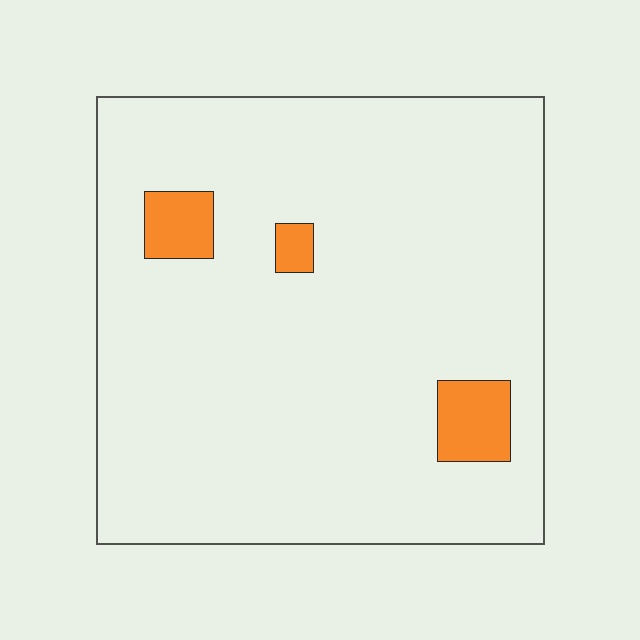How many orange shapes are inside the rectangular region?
3.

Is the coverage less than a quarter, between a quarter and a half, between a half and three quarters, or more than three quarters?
Less than a quarter.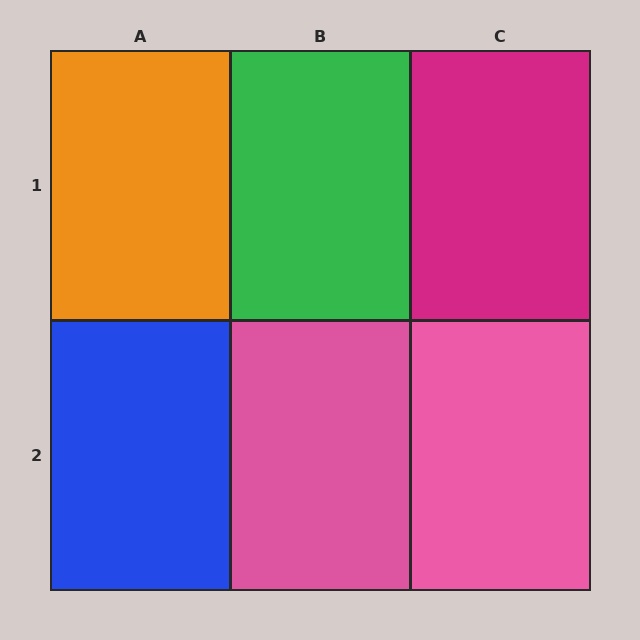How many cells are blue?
1 cell is blue.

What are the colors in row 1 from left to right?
Orange, green, magenta.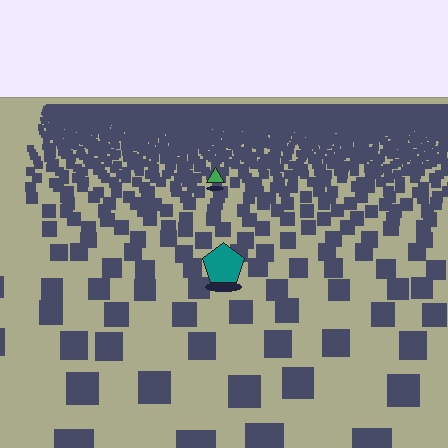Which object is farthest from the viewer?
The green triangle is farthest from the viewer. It appears smaller and the ground texture around it is denser.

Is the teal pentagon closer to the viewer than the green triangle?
Yes. The teal pentagon is closer — you can tell from the texture gradient: the ground texture is coarser near it.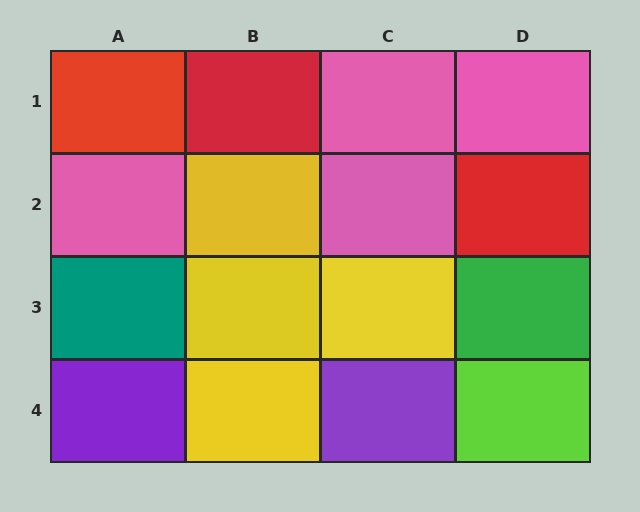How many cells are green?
1 cell is green.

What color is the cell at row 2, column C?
Pink.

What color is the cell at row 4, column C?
Purple.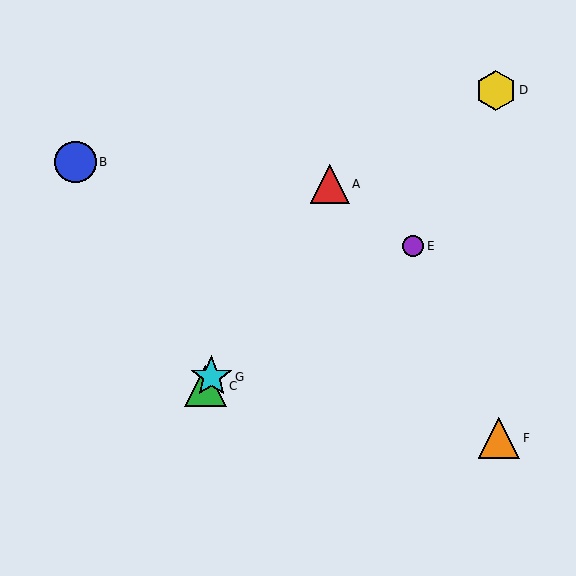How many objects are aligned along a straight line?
3 objects (A, C, G) are aligned along a straight line.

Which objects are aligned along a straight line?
Objects A, C, G are aligned along a straight line.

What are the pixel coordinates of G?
Object G is at (211, 377).